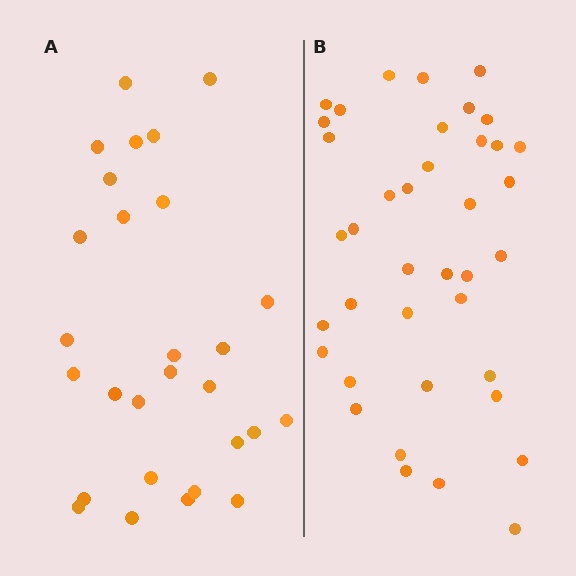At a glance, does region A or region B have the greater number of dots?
Region B (the right region) has more dots.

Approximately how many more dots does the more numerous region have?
Region B has roughly 12 or so more dots than region A.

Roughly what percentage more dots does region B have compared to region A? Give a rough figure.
About 40% more.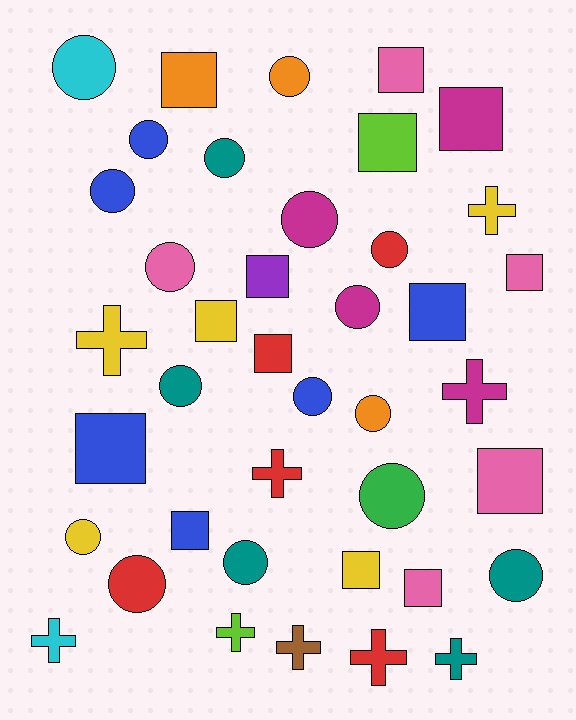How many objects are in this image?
There are 40 objects.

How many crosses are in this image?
There are 9 crosses.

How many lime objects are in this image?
There are 2 lime objects.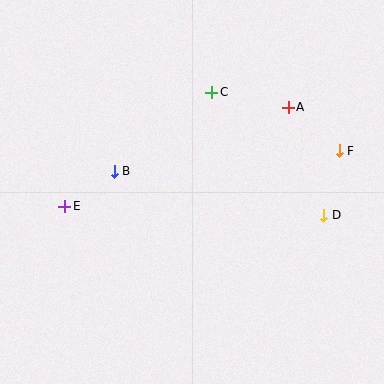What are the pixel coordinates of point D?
Point D is at (324, 215).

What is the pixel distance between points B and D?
The distance between B and D is 214 pixels.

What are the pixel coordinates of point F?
Point F is at (339, 151).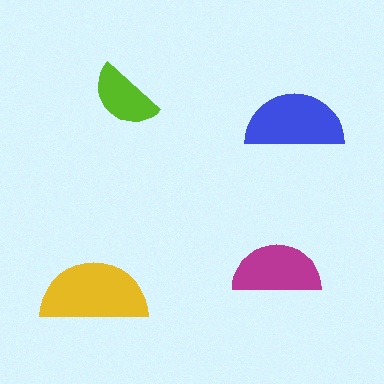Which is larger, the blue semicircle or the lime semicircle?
The blue one.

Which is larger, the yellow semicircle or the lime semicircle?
The yellow one.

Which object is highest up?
The lime semicircle is topmost.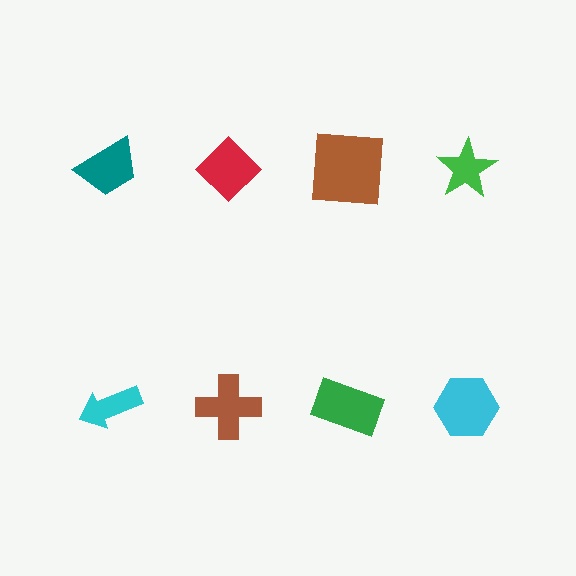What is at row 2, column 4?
A cyan hexagon.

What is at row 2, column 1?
A cyan arrow.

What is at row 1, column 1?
A teal trapezoid.